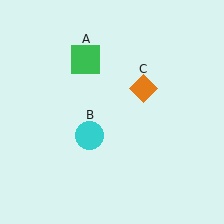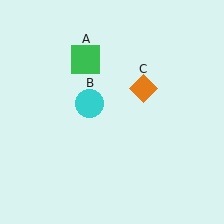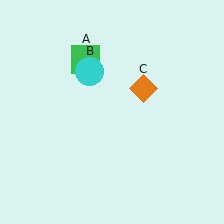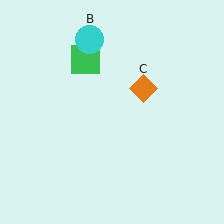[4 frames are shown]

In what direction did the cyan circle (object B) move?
The cyan circle (object B) moved up.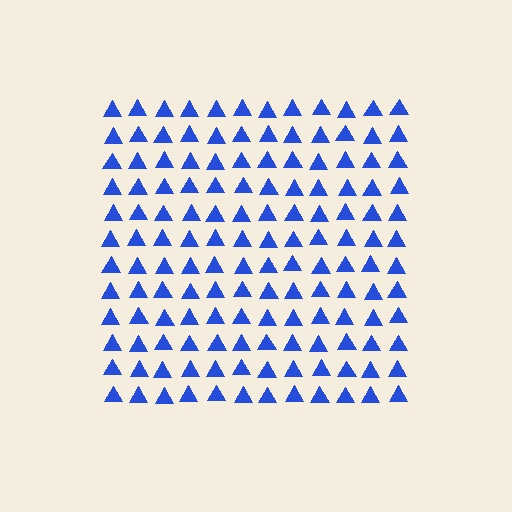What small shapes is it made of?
It is made of small triangles.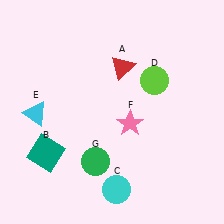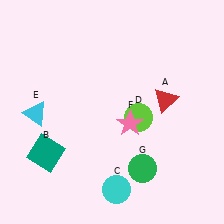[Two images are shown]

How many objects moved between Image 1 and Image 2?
3 objects moved between the two images.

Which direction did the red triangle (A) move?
The red triangle (A) moved right.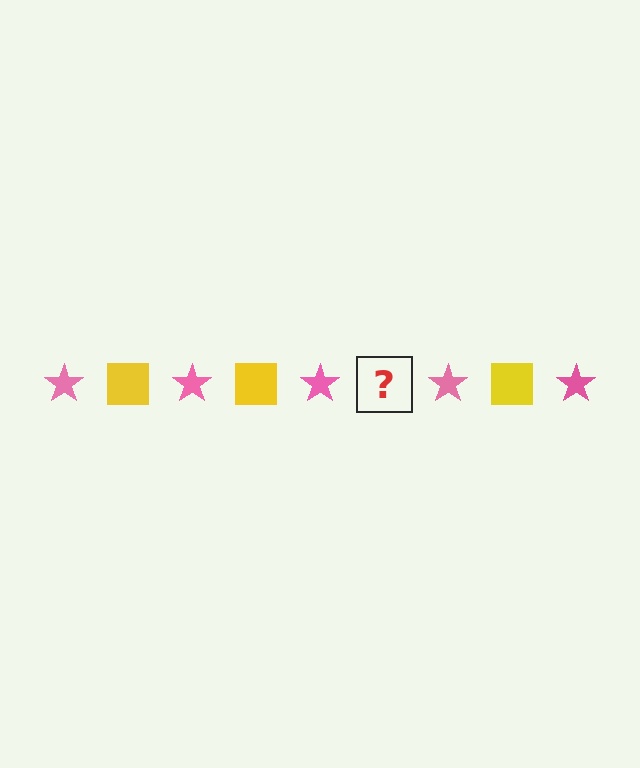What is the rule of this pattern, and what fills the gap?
The rule is that the pattern alternates between pink star and yellow square. The gap should be filled with a yellow square.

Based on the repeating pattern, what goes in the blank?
The blank should be a yellow square.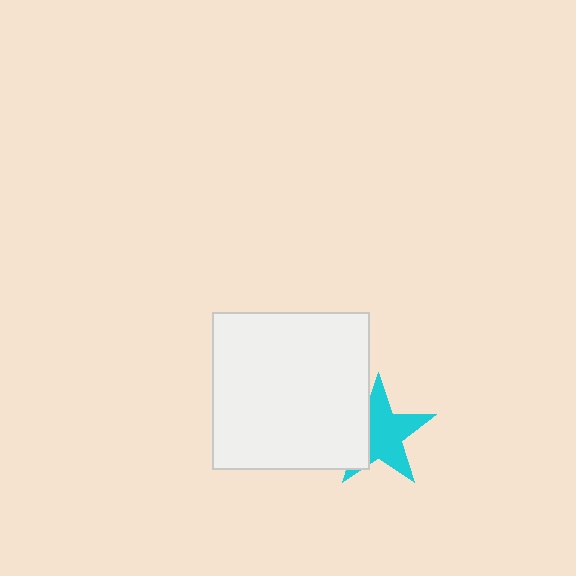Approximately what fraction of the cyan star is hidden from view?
Roughly 32% of the cyan star is hidden behind the white square.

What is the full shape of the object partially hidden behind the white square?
The partially hidden object is a cyan star.